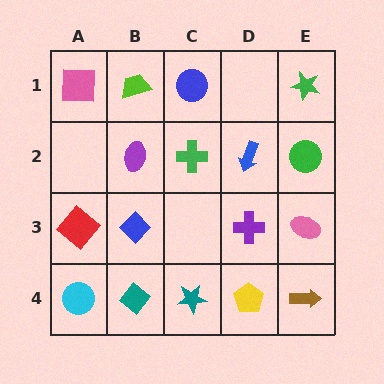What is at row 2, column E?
A green circle.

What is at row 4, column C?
A teal star.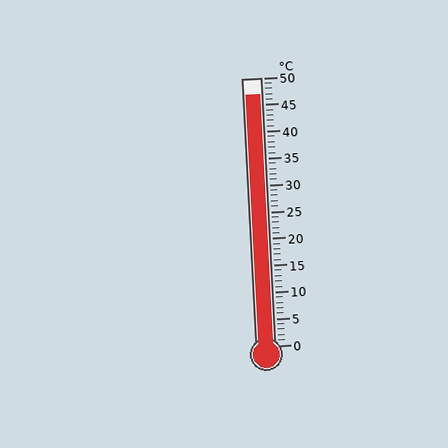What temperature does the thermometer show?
The thermometer shows approximately 47°C.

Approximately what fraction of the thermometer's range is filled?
The thermometer is filled to approximately 95% of its range.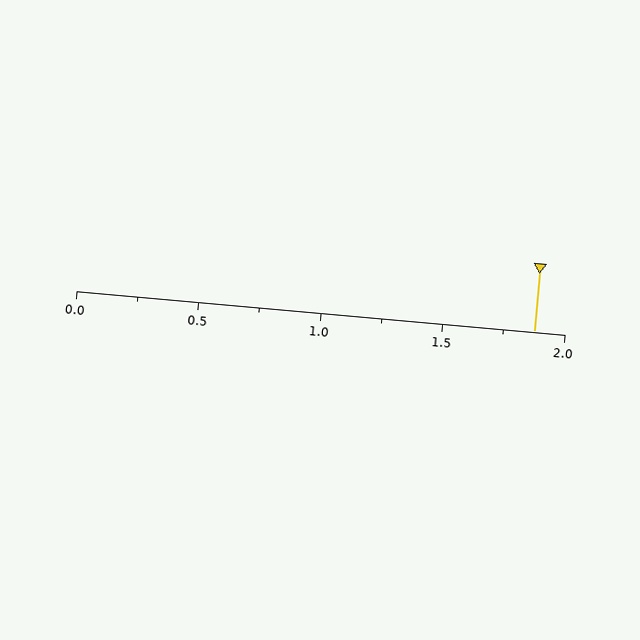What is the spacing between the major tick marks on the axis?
The major ticks are spaced 0.5 apart.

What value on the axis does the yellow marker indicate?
The marker indicates approximately 1.88.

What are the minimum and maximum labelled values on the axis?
The axis runs from 0.0 to 2.0.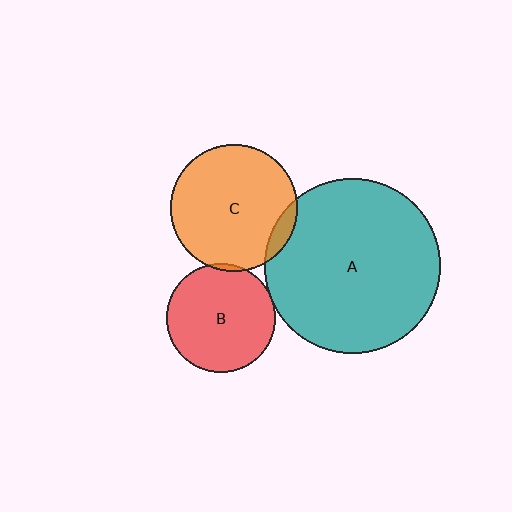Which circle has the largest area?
Circle A (teal).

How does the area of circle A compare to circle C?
Approximately 1.9 times.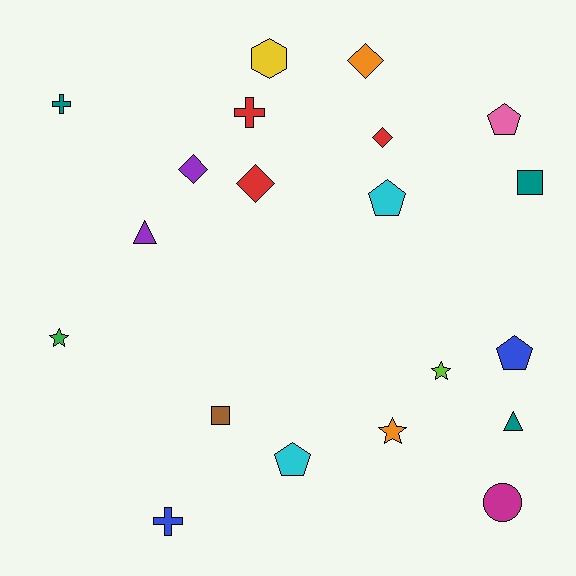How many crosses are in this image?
There are 3 crosses.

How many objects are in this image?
There are 20 objects.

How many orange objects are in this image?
There are 2 orange objects.